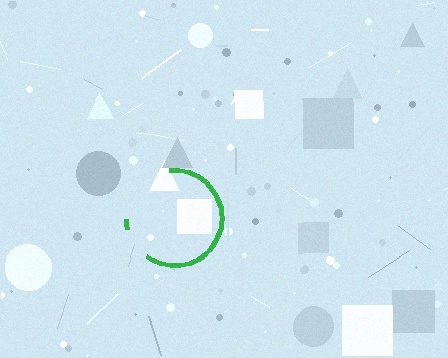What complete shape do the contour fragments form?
The contour fragments form a circle.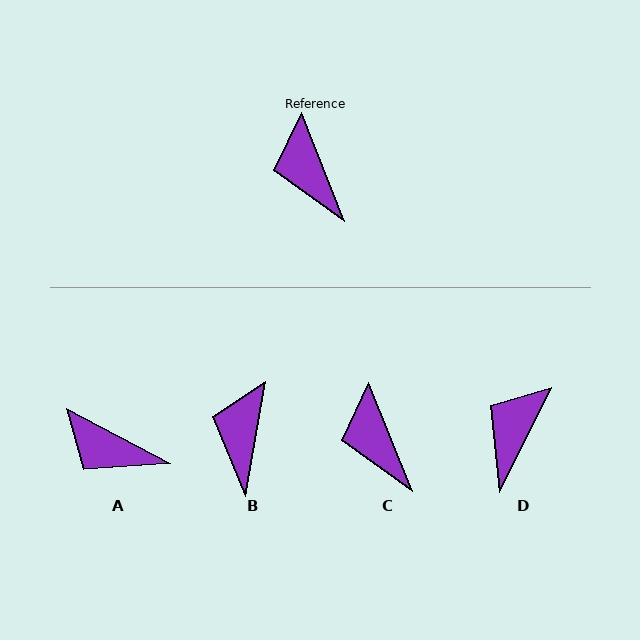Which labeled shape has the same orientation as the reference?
C.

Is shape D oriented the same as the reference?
No, it is off by about 48 degrees.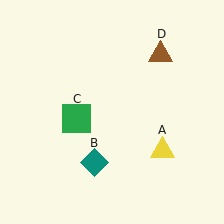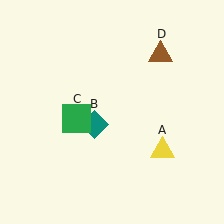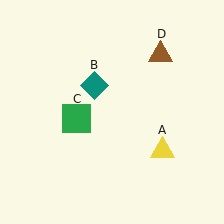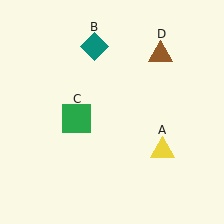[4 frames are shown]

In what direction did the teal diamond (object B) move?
The teal diamond (object B) moved up.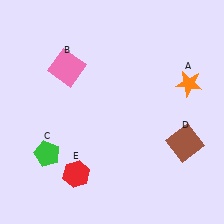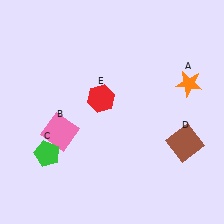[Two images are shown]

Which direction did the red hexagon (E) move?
The red hexagon (E) moved up.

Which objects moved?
The objects that moved are: the pink square (B), the red hexagon (E).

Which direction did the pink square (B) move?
The pink square (B) moved down.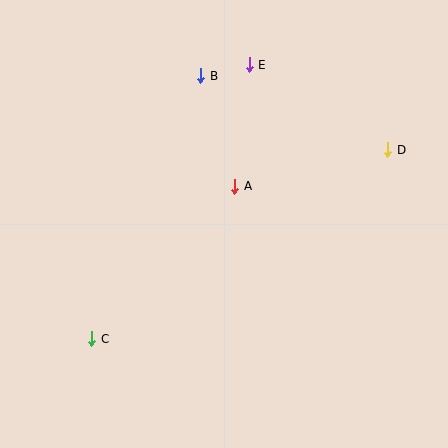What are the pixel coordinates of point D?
Point D is at (388, 150).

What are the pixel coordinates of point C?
Point C is at (92, 339).